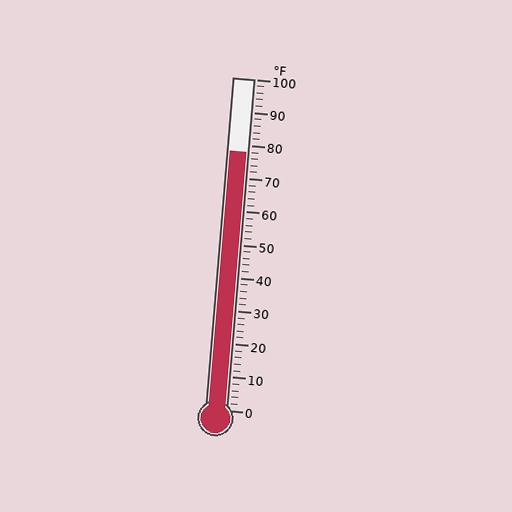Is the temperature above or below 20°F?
The temperature is above 20°F.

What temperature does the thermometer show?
The thermometer shows approximately 78°F.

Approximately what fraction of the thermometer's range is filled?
The thermometer is filled to approximately 80% of its range.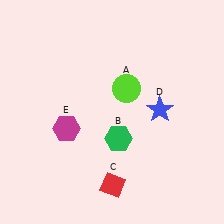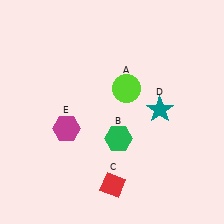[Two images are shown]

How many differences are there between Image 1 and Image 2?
There is 1 difference between the two images.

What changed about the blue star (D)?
In Image 1, D is blue. In Image 2, it changed to teal.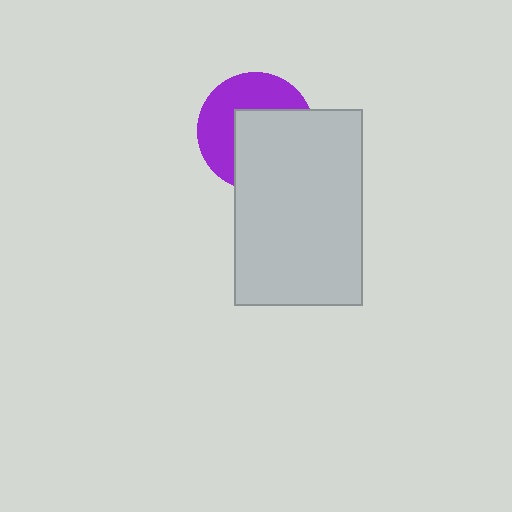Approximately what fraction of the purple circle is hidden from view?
Roughly 52% of the purple circle is hidden behind the light gray rectangle.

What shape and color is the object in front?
The object in front is a light gray rectangle.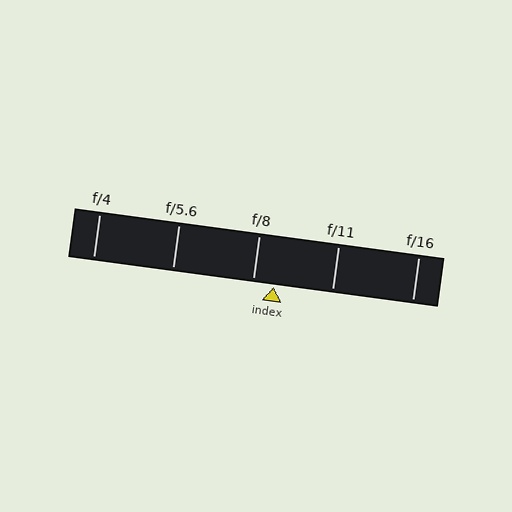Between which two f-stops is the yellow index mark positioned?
The index mark is between f/8 and f/11.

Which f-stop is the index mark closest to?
The index mark is closest to f/8.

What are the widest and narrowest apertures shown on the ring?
The widest aperture shown is f/4 and the narrowest is f/16.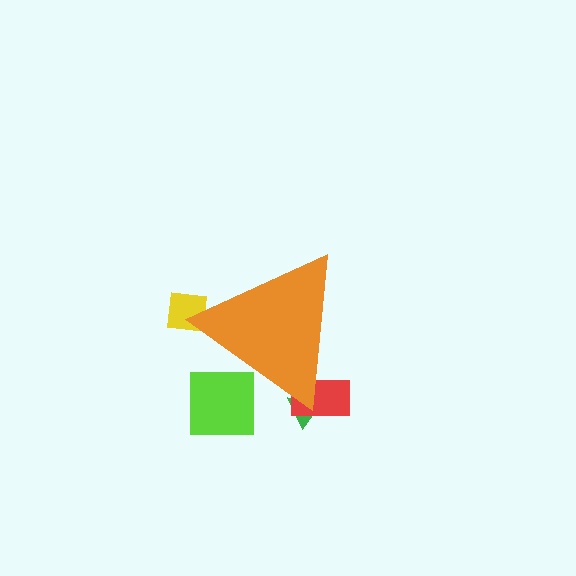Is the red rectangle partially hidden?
Yes, the red rectangle is partially hidden behind the orange triangle.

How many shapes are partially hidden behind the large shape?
4 shapes are partially hidden.